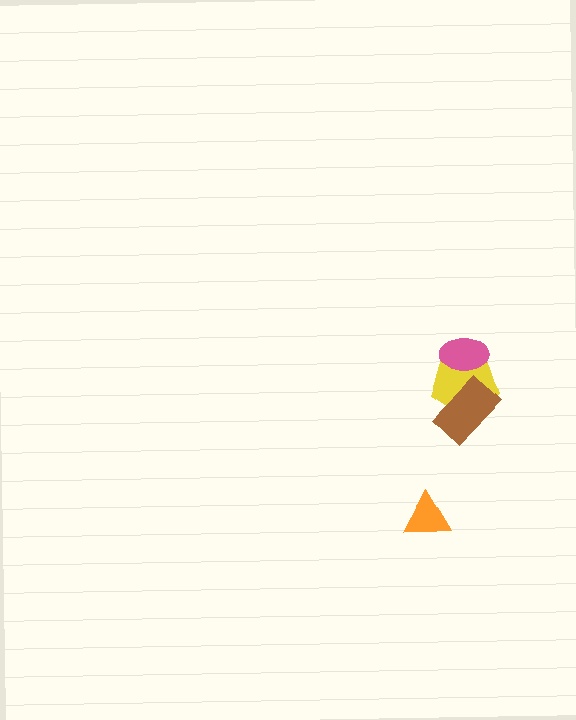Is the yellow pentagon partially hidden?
Yes, it is partially covered by another shape.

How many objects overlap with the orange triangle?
0 objects overlap with the orange triangle.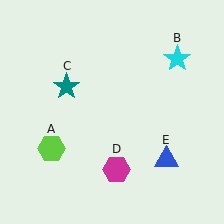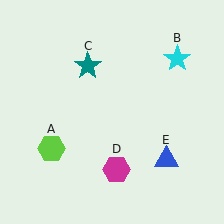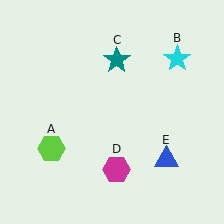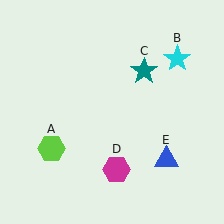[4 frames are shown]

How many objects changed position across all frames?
1 object changed position: teal star (object C).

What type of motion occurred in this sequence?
The teal star (object C) rotated clockwise around the center of the scene.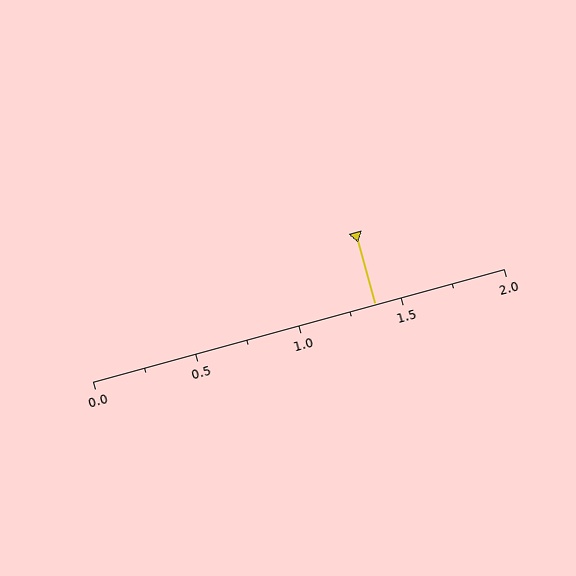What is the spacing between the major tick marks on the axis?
The major ticks are spaced 0.5 apart.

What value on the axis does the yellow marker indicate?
The marker indicates approximately 1.38.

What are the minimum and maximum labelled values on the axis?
The axis runs from 0.0 to 2.0.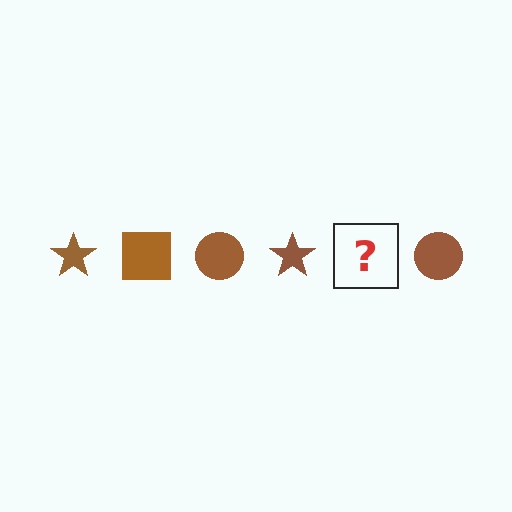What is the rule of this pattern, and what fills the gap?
The rule is that the pattern cycles through star, square, circle shapes in brown. The gap should be filled with a brown square.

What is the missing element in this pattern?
The missing element is a brown square.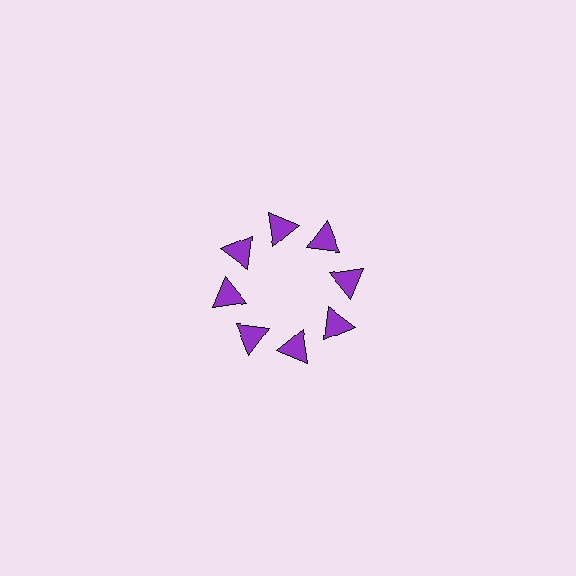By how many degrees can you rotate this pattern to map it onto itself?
The pattern maps onto itself every 45 degrees of rotation.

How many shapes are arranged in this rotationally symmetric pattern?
There are 8 shapes, arranged in 8 groups of 1.